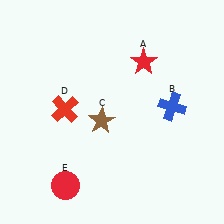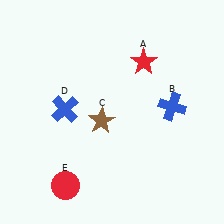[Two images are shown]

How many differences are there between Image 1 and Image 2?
There is 1 difference between the two images.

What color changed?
The cross (D) changed from red in Image 1 to blue in Image 2.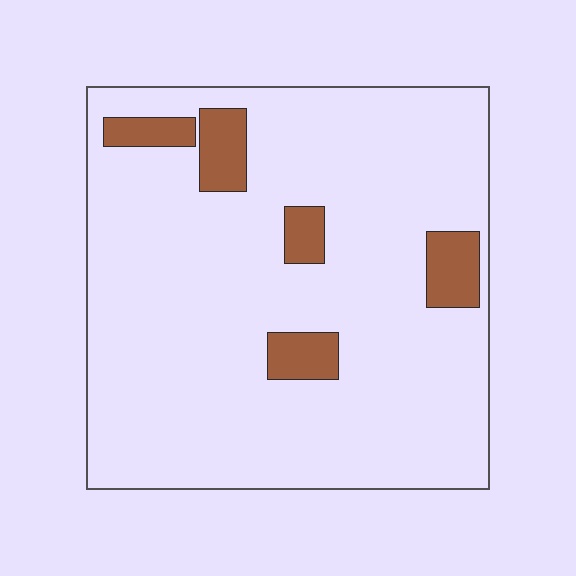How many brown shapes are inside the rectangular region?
5.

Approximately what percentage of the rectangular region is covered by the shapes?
Approximately 10%.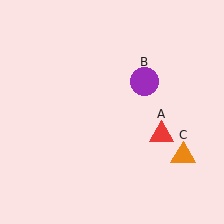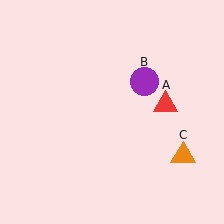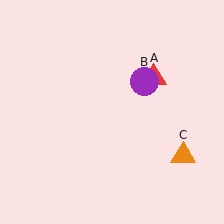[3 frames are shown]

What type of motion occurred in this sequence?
The red triangle (object A) rotated counterclockwise around the center of the scene.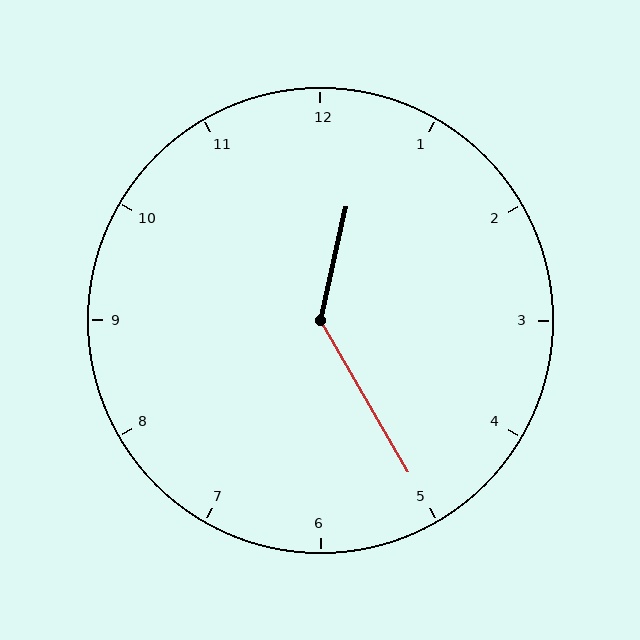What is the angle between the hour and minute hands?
Approximately 138 degrees.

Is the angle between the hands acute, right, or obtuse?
It is obtuse.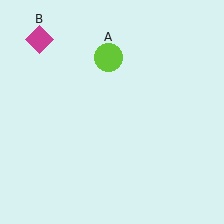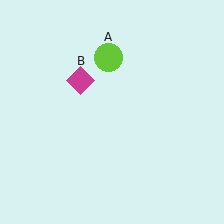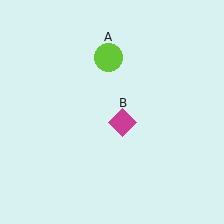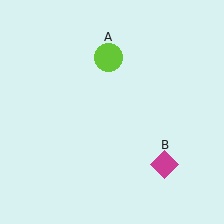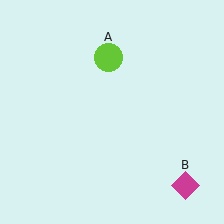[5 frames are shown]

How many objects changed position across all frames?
1 object changed position: magenta diamond (object B).